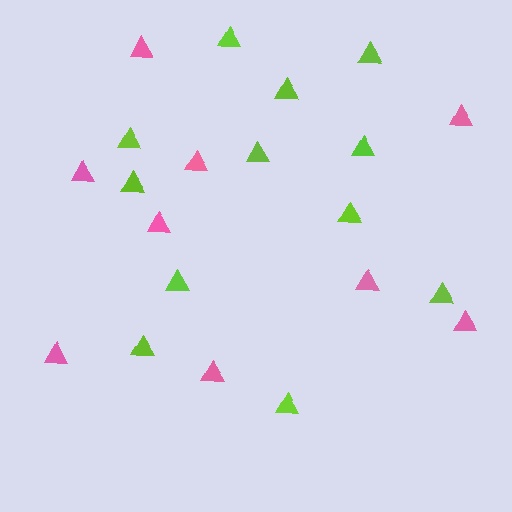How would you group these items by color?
There are 2 groups: one group of pink triangles (9) and one group of lime triangles (12).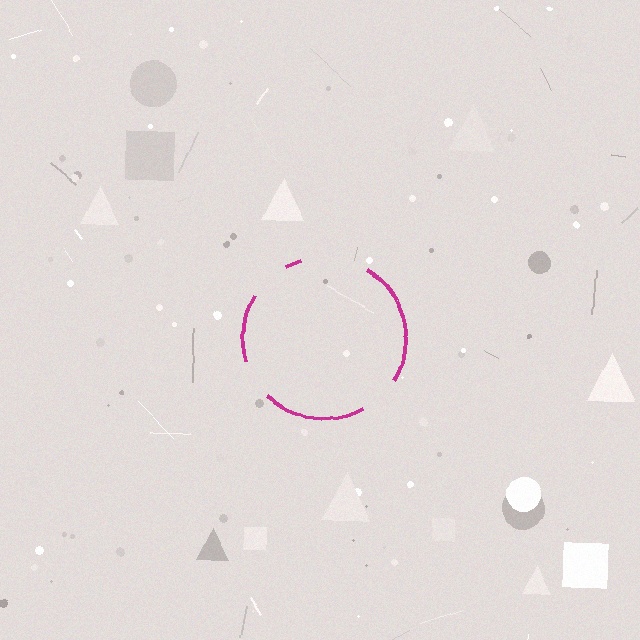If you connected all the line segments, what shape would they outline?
They would outline a circle.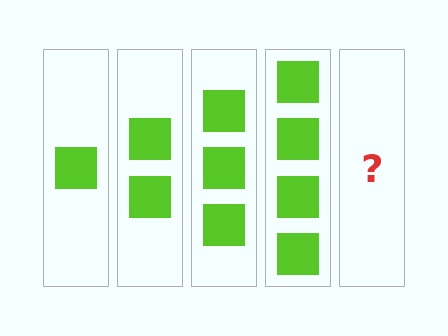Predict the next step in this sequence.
The next step is 5 squares.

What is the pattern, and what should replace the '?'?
The pattern is that each step adds one more square. The '?' should be 5 squares.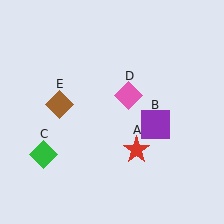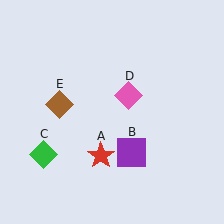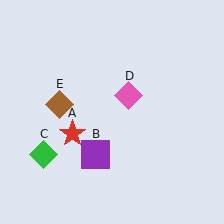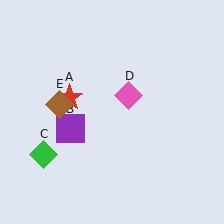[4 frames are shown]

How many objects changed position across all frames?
2 objects changed position: red star (object A), purple square (object B).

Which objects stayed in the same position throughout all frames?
Green diamond (object C) and pink diamond (object D) and brown diamond (object E) remained stationary.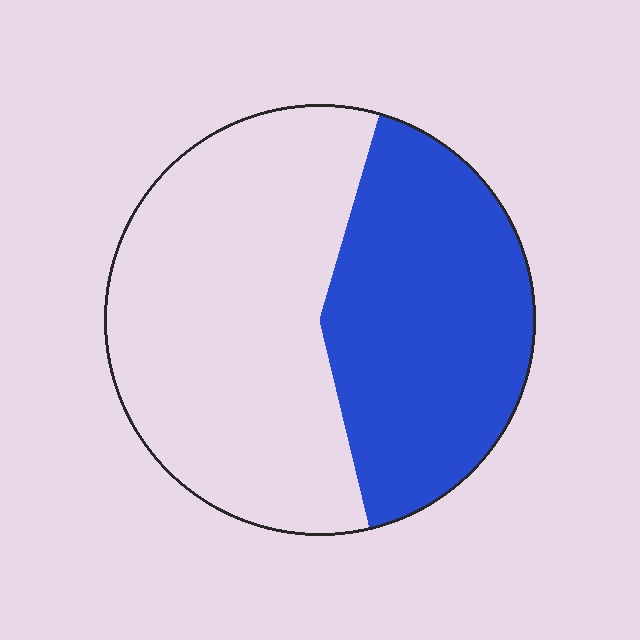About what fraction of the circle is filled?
About two fifths (2/5).